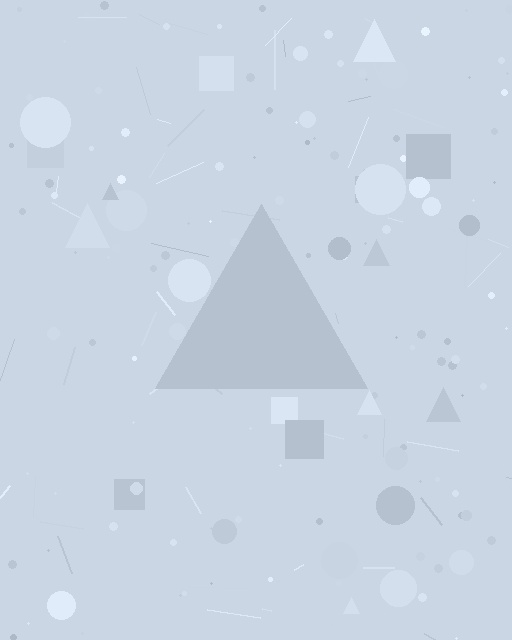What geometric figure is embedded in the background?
A triangle is embedded in the background.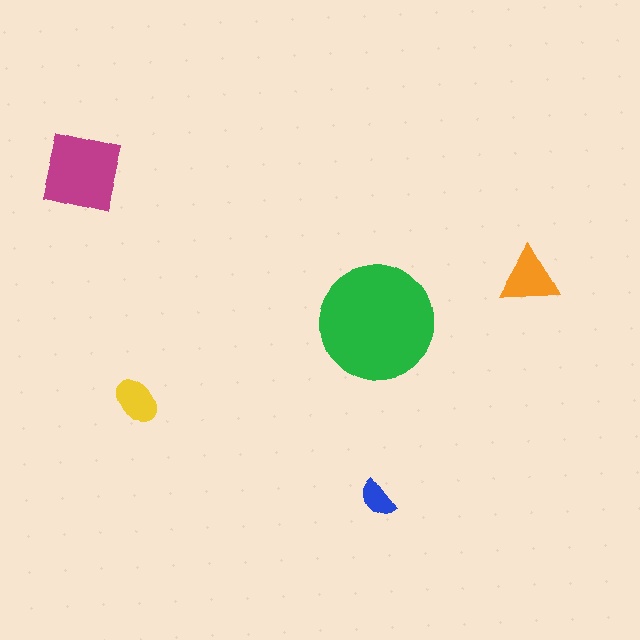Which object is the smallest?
The blue semicircle.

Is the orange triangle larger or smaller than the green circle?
Smaller.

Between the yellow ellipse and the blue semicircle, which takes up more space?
The yellow ellipse.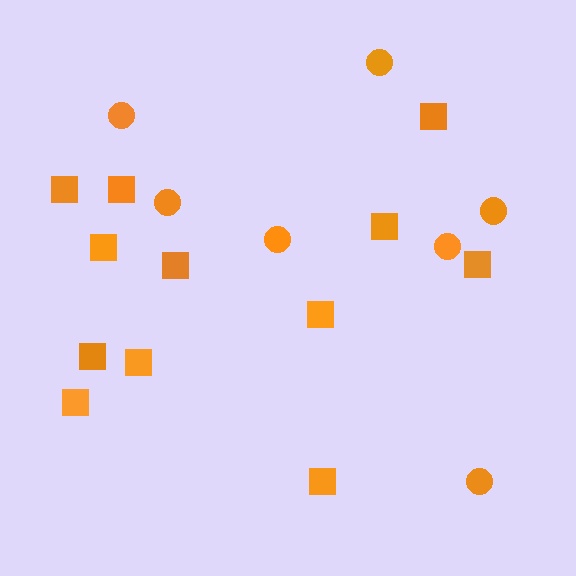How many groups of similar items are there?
There are 2 groups: one group of squares (12) and one group of circles (7).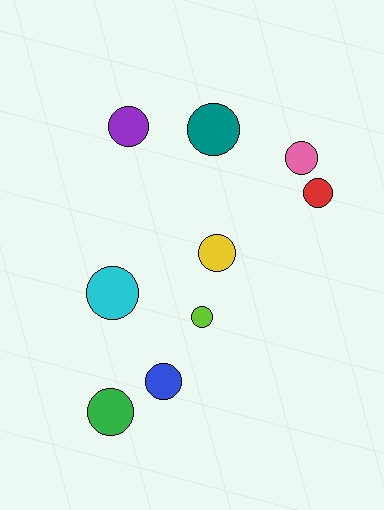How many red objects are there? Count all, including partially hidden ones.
There is 1 red object.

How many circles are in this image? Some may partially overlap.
There are 9 circles.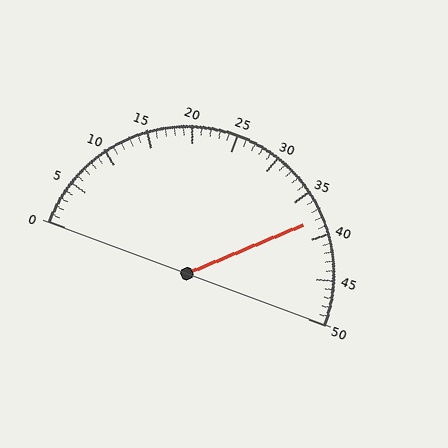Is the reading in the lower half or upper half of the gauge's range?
The reading is in the upper half of the range (0 to 50).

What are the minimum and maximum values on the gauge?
The gauge ranges from 0 to 50.